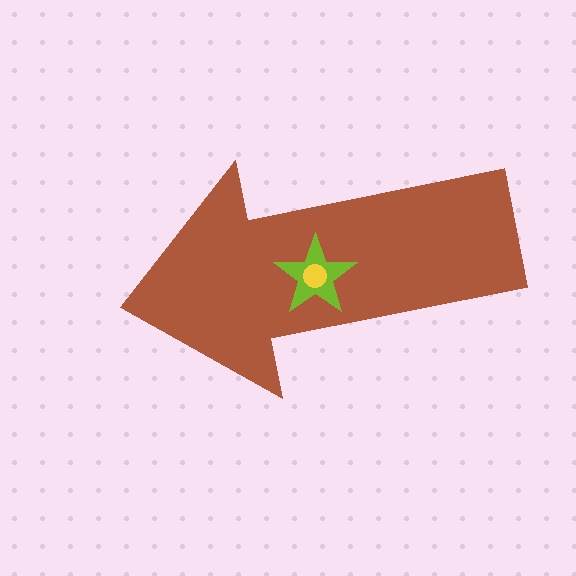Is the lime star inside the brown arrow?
Yes.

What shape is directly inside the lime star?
The yellow circle.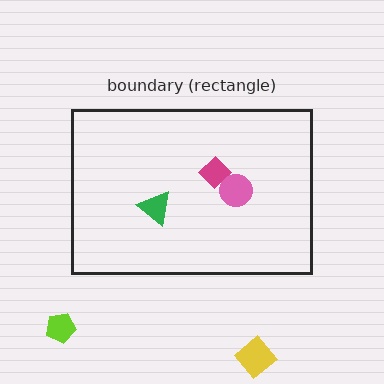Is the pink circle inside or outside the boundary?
Inside.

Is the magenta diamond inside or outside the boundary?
Inside.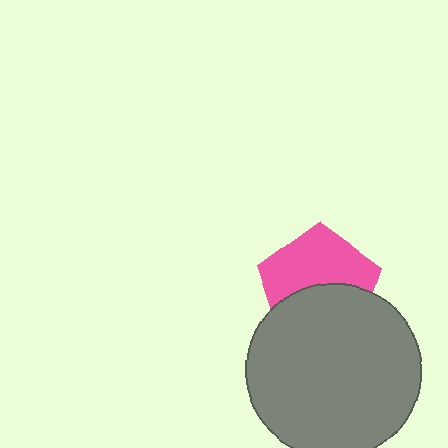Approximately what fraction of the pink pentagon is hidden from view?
Roughly 46% of the pink pentagon is hidden behind the gray circle.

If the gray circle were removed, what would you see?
You would see the complete pink pentagon.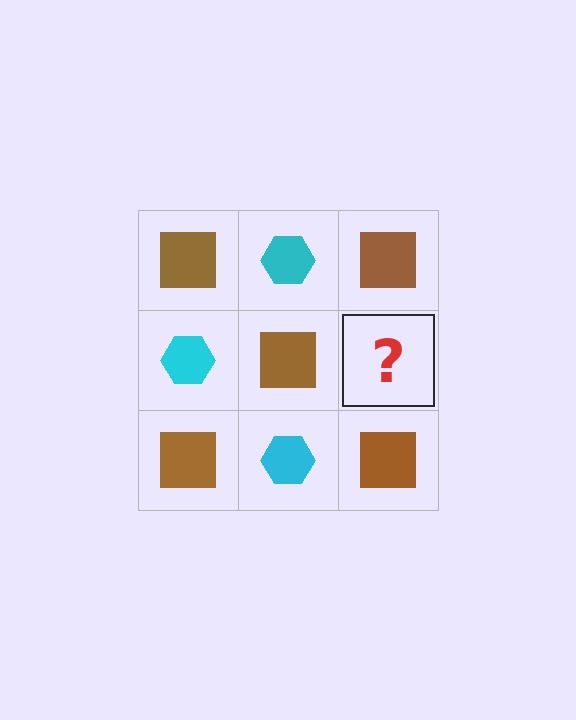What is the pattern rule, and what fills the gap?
The rule is that it alternates brown square and cyan hexagon in a checkerboard pattern. The gap should be filled with a cyan hexagon.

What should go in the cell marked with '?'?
The missing cell should contain a cyan hexagon.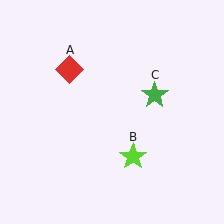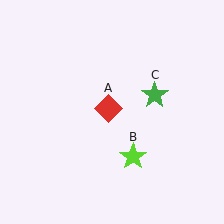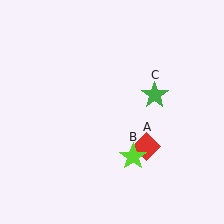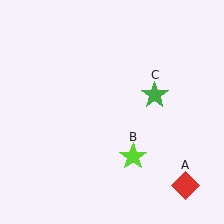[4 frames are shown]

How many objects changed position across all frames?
1 object changed position: red diamond (object A).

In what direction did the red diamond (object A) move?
The red diamond (object A) moved down and to the right.